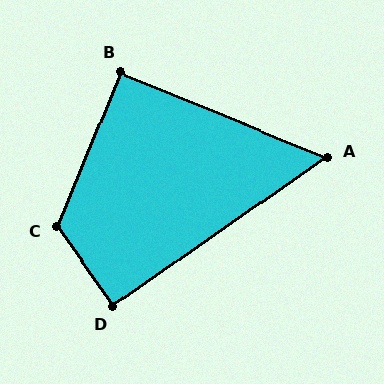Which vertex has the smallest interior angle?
A, at approximately 57 degrees.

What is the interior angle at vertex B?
Approximately 90 degrees (approximately right).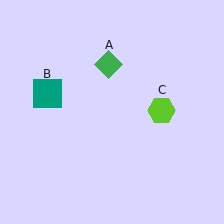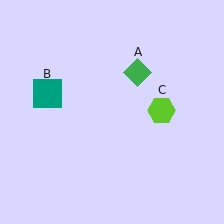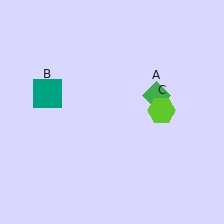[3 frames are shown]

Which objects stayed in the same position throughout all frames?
Teal square (object B) and lime hexagon (object C) remained stationary.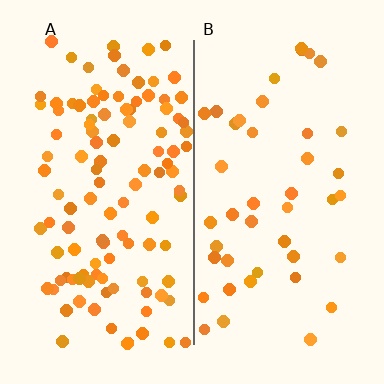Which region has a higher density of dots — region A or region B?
A (the left).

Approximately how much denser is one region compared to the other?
Approximately 2.6× — region A over region B.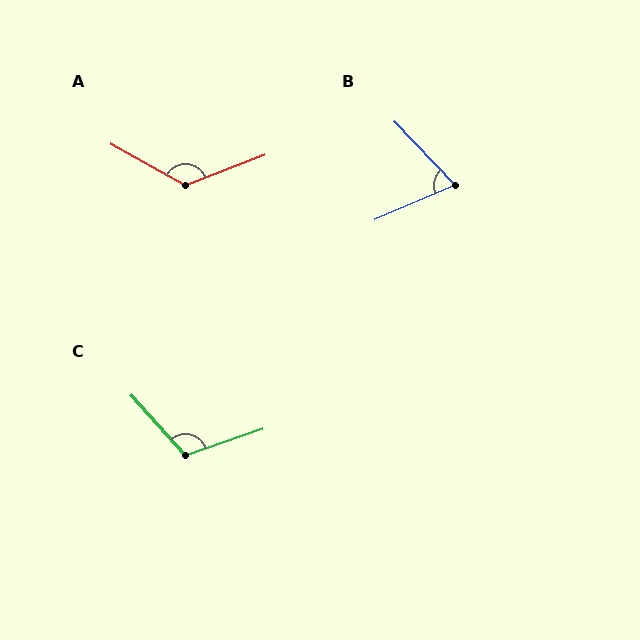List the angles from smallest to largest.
B (70°), C (113°), A (130°).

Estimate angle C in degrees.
Approximately 113 degrees.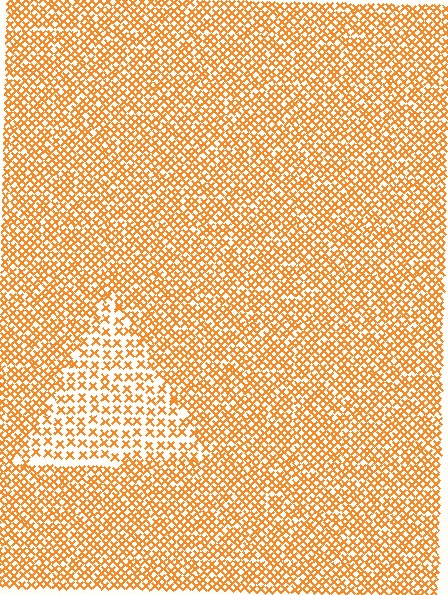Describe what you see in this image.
The image contains small orange elements arranged at two different densities. A triangle-shaped region is visible where the elements are less densely packed than the surrounding area.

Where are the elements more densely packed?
The elements are more densely packed outside the triangle boundary.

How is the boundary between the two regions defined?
The boundary is defined by a change in element density (approximately 1.9x ratio). All elements are the same color, size, and shape.